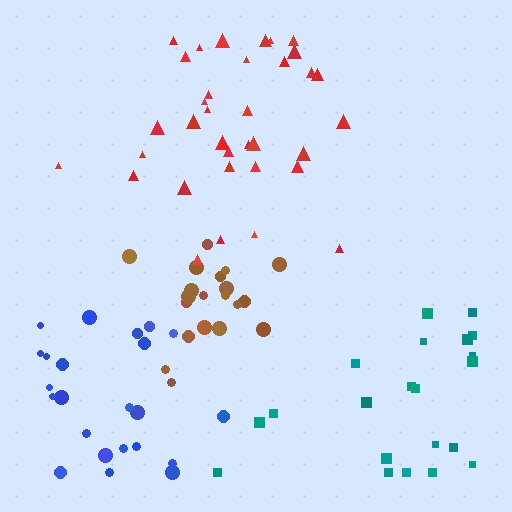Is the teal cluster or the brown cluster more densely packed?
Brown.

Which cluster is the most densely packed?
Brown.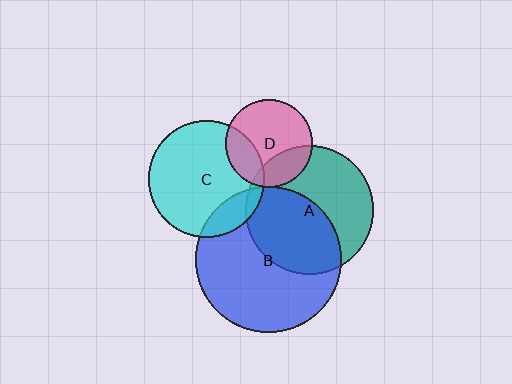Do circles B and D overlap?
Yes.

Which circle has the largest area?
Circle B (blue).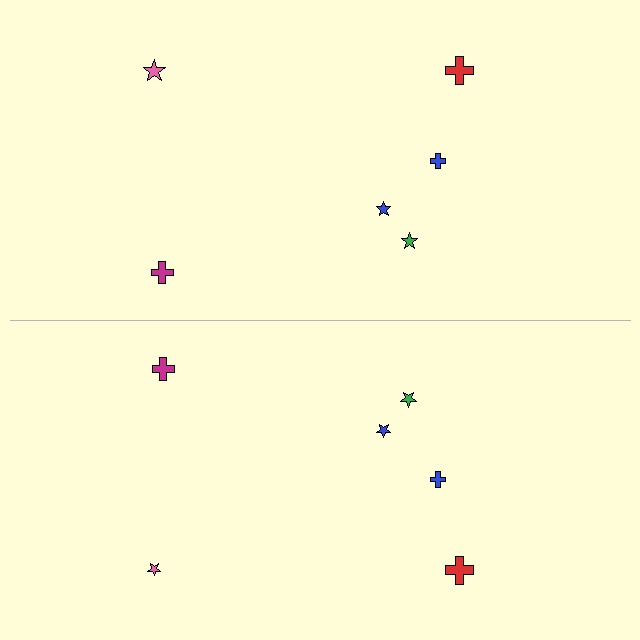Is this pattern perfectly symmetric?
No, the pattern is not perfectly symmetric. The pink star on the bottom side has a different size than its mirror counterpart.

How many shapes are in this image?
There are 12 shapes in this image.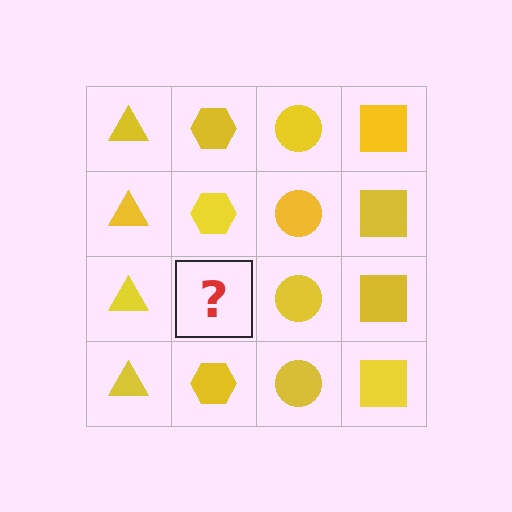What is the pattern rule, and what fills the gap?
The rule is that each column has a consistent shape. The gap should be filled with a yellow hexagon.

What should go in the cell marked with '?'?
The missing cell should contain a yellow hexagon.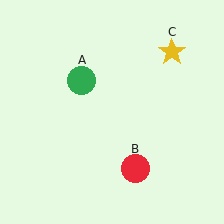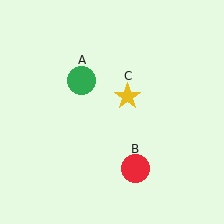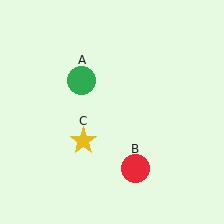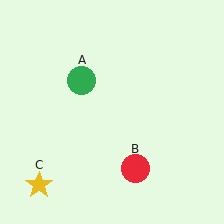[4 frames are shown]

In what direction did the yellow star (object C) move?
The yellow star (object C) moved down and to the left.